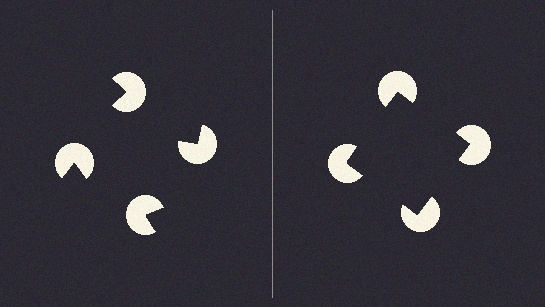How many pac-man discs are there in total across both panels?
8 — 4 on each side.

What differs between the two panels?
The pac-man discs are positioned identically on both sides; only the wedge orientations differ. On the right they align to a square; on the left they are misaligned.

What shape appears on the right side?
An illusory square.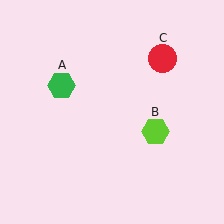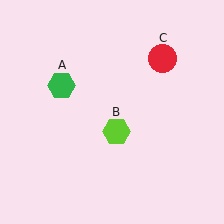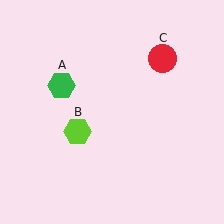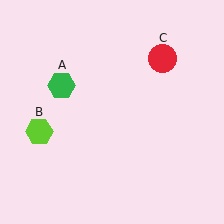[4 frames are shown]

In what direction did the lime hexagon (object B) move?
The lime hexagon (object B) moved left.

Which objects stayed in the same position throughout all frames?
Green hexagon (object A) and red circle (object C) remained stationary.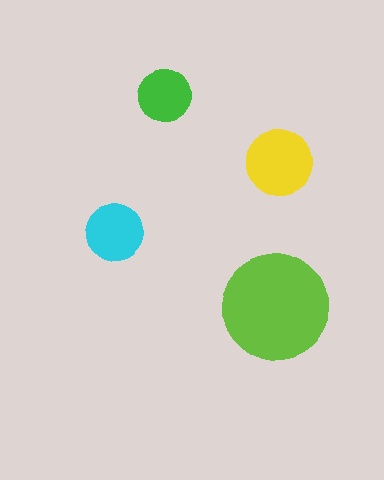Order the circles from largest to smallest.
the lime one, the yellow one, the cyan one, the green one.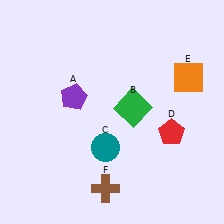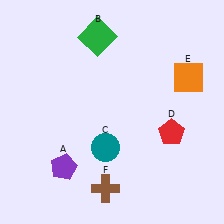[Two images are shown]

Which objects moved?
The objects that moved are: the purple pentagon (A), the green square (B).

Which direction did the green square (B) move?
The green square (B) moved up.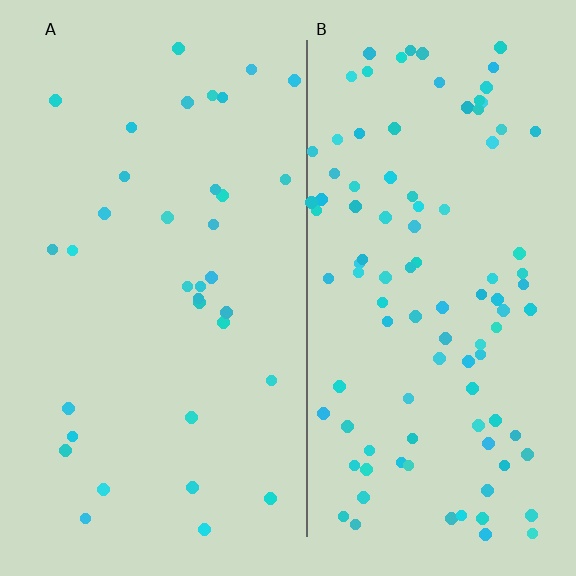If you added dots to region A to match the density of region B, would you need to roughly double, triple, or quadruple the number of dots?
Approximately triple.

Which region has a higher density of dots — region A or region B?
B (the right).